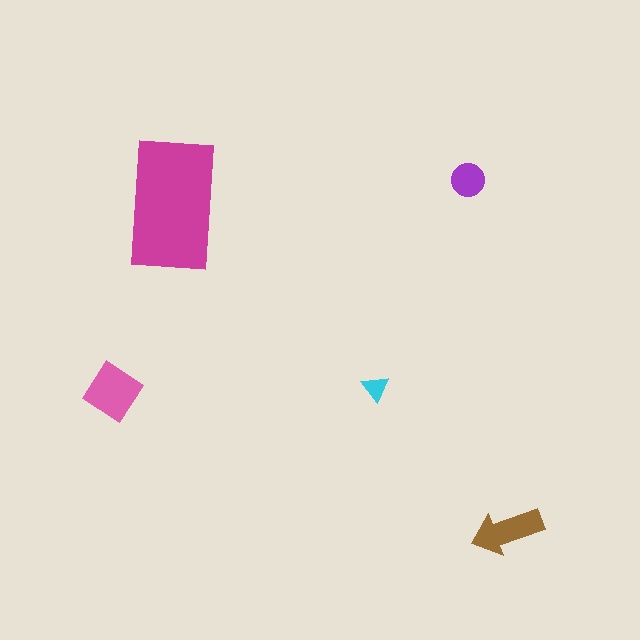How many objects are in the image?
There are 5 objects in the image.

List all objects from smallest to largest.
The cyan triangle, the purple circle, the brown arrow, the pink diamond, the magenta rectangle.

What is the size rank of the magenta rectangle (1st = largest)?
1st.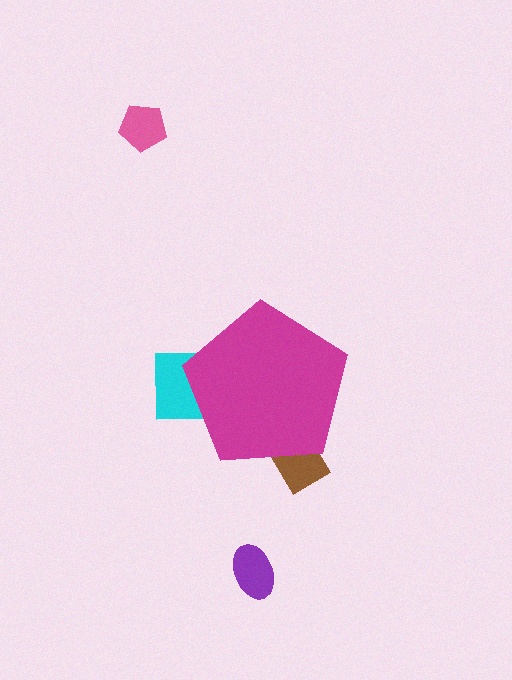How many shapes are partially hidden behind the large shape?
2 shapes are partially hidden.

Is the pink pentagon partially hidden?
No, the pink pentagon is fully visible.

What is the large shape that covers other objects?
A magenta pentagon.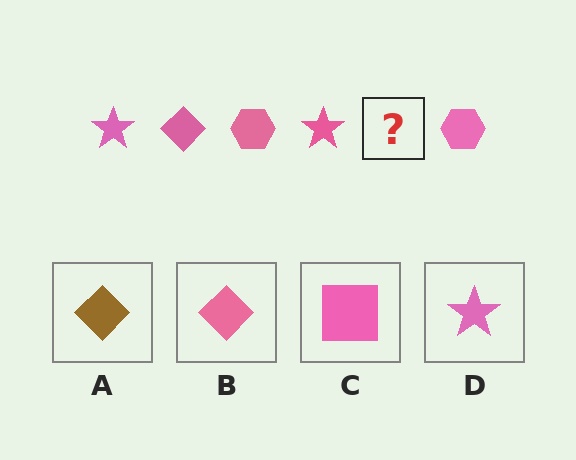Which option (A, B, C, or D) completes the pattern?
B.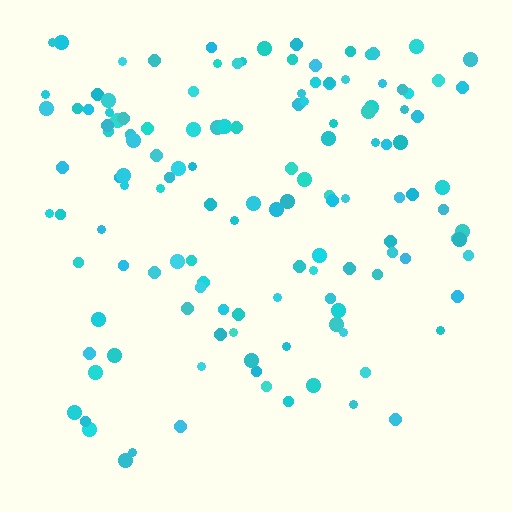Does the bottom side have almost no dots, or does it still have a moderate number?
Still a moderate number, just noticeably fewer than the top.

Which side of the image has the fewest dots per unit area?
The bottom.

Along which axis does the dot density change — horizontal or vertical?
Vertical.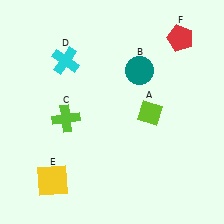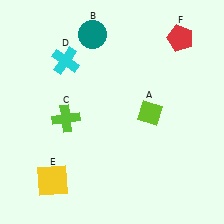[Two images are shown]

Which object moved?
The teal circle (B) moved left.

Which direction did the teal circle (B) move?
The teal circle (B) moved left.